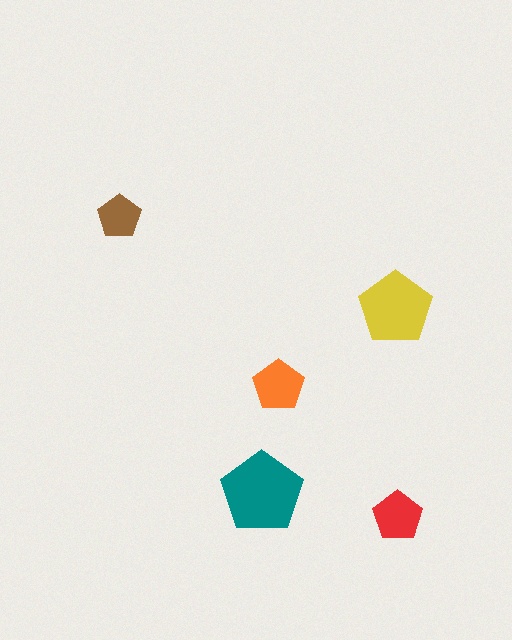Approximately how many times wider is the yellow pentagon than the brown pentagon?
About 1.5 times wider.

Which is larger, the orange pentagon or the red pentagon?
The orange one.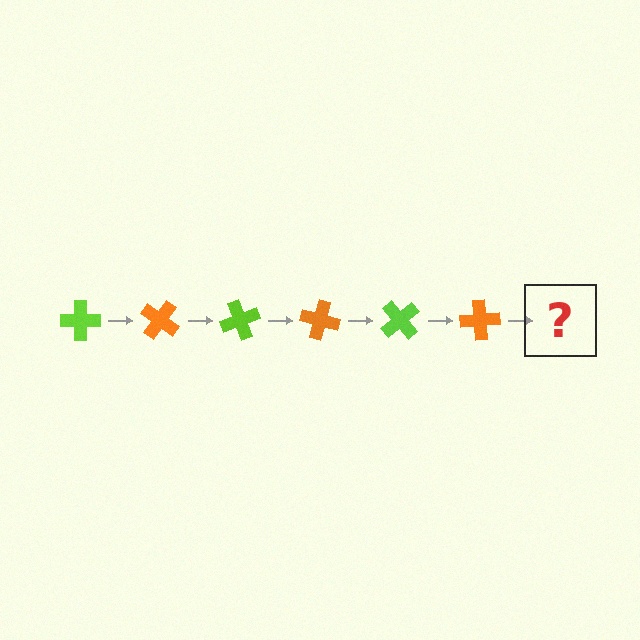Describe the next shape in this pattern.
It should be a lime cross, rotated 210 degrees from the start.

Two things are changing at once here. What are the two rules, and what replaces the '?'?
The two rules are that it rotates 35 degrees each step and the color cycles through lime and orange. The '?' should be a lime cross, rotated 210 degrees from the start.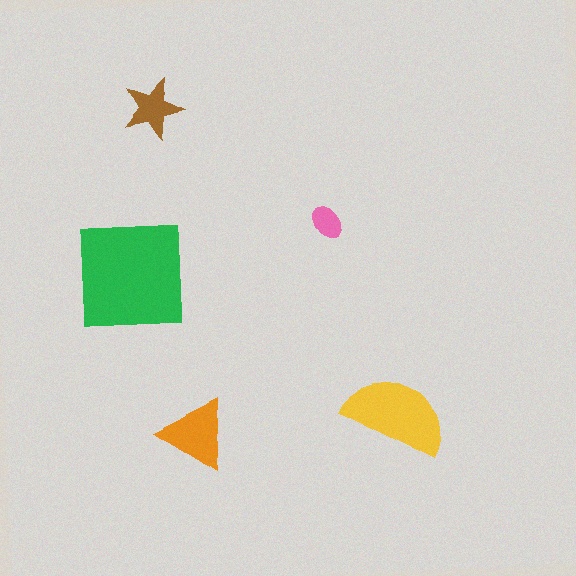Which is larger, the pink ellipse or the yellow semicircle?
The yellow semicircle.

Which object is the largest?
The green square.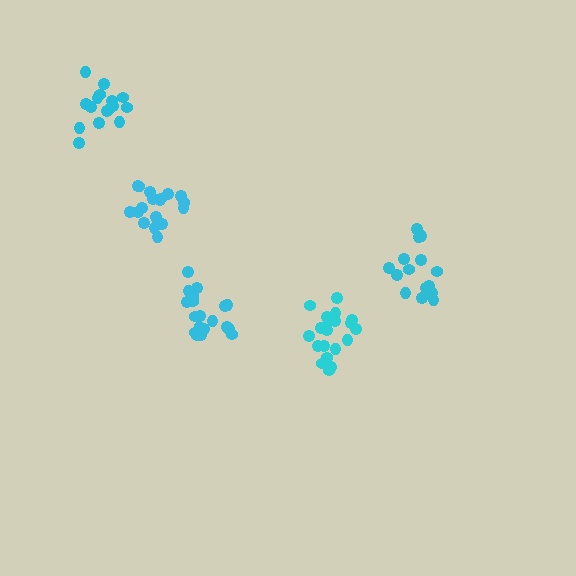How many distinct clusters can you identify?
There are 5 distinct clusters.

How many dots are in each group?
Group 1: 15 dots, Group 2: 17 dots, Group 3: 19 dots, Group 4: 20 dots, Group 5: 18 dots (89 total).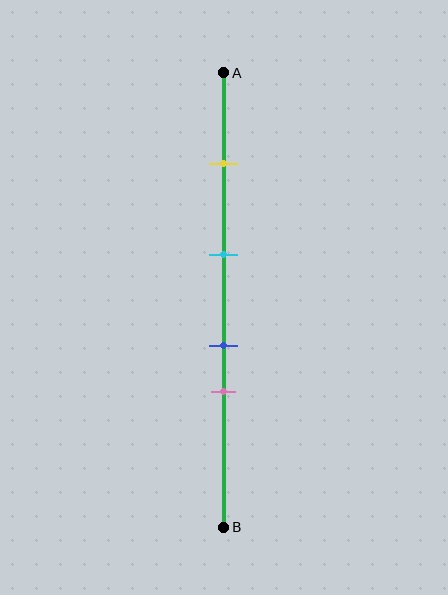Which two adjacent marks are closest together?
The blue and pink marks are the closest adjacent pair.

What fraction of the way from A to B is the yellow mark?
The yellow mark is approximately 20% (0.2) of the way from A to B.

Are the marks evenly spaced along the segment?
No, the marks are not evenly spaced.